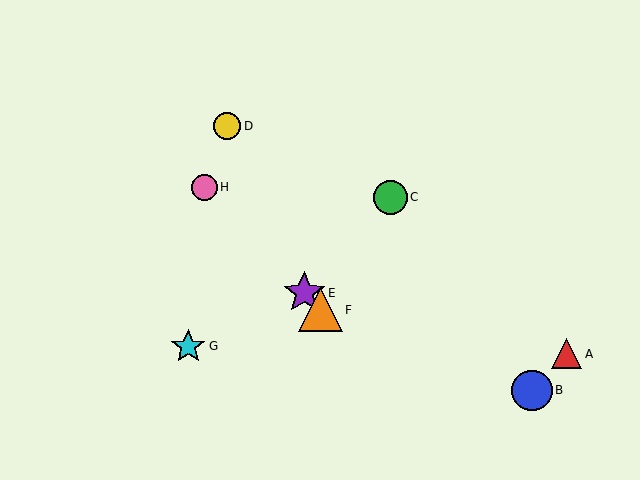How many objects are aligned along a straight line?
3 objects (E, F, H) are aligned along a straight line.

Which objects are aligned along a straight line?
Objects E, F, H are aligned along a straight line.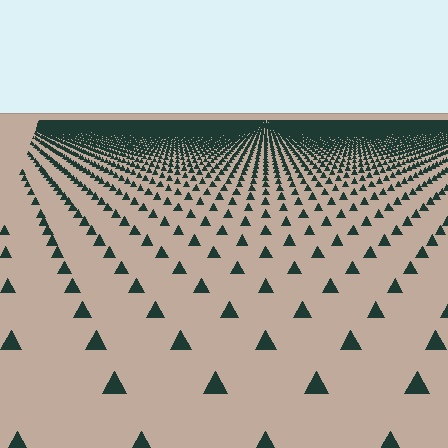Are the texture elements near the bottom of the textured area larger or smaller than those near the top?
Larger. Near the bottom, elements are closer to the viewer and appear at a bigger on-screen size.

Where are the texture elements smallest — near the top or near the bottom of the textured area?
Near the top.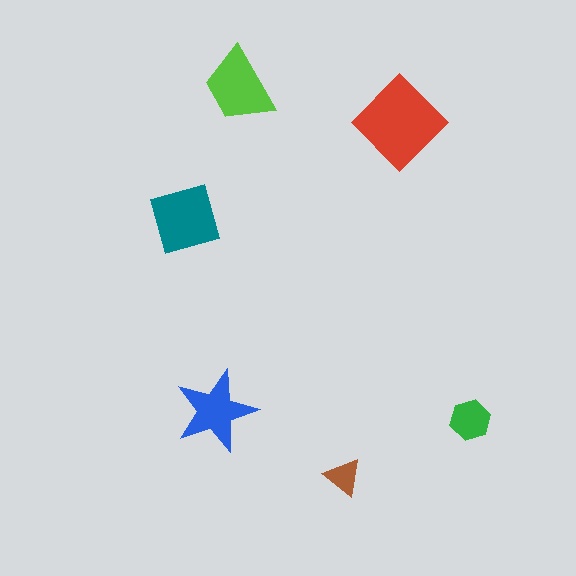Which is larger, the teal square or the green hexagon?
The teal square.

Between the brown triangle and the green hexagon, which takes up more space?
The green hexagon.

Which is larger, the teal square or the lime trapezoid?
The teal square.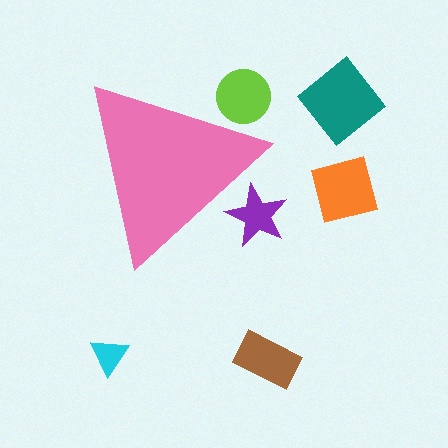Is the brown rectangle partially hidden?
No, the brown rectangle is fully visible.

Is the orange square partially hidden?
No, the orange square is fully visible.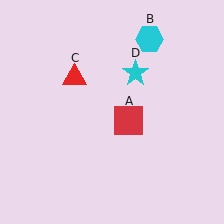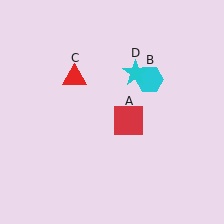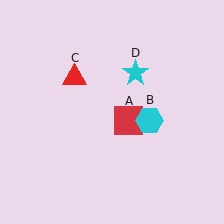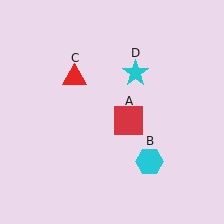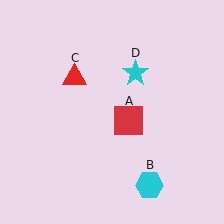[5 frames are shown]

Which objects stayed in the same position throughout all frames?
Red square (object A) and red triangle (object C) and cyan star (object D) remained stationary.